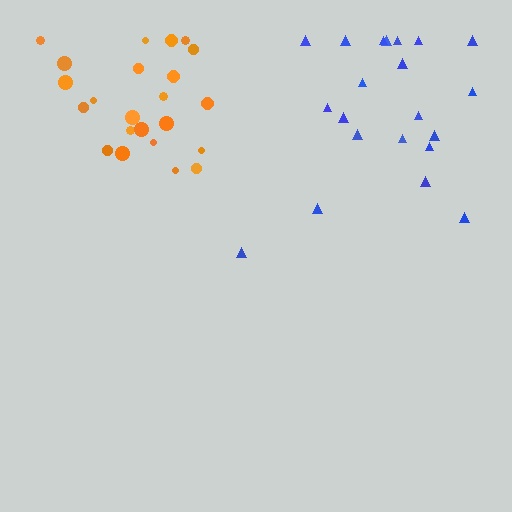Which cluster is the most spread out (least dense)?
Blue.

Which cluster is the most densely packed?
Orange.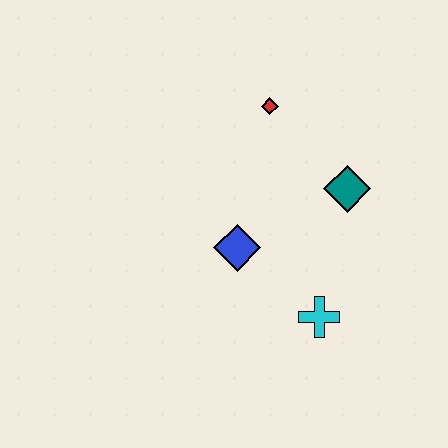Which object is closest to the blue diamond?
The cyan cross is closest to the blue diamond.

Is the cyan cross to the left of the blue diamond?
No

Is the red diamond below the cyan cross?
No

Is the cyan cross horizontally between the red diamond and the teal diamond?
Yes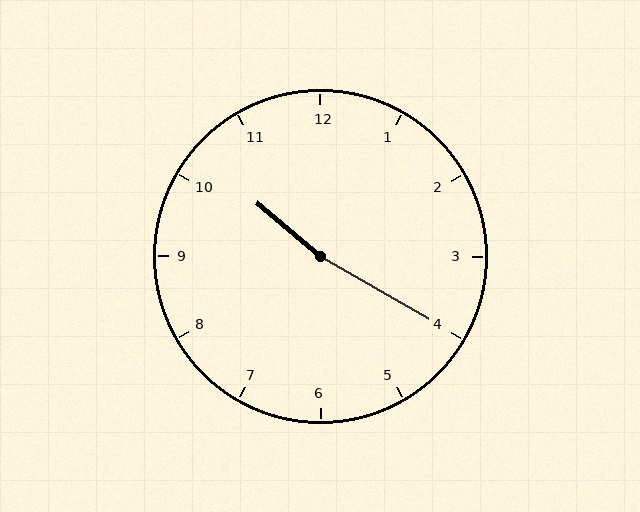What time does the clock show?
10:20.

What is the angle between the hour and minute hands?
Approximately 170 degrees.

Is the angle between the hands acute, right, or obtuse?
It is obtuse.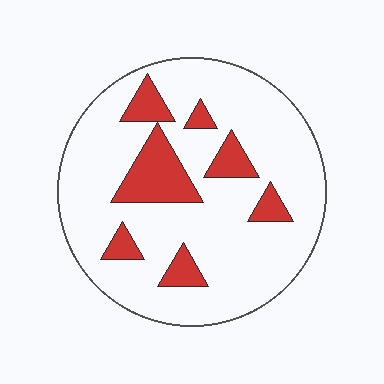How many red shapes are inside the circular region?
7.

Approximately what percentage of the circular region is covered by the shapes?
Approximately 20%.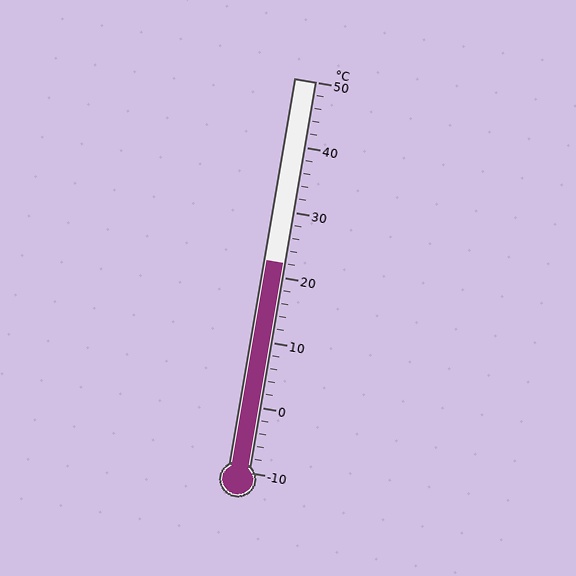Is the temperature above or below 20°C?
The temperature is above 20°C.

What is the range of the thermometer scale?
The thermometer scale ranges from -10°C to 50°C.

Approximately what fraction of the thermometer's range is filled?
The thermometer is filled to approximately 55% of its range.